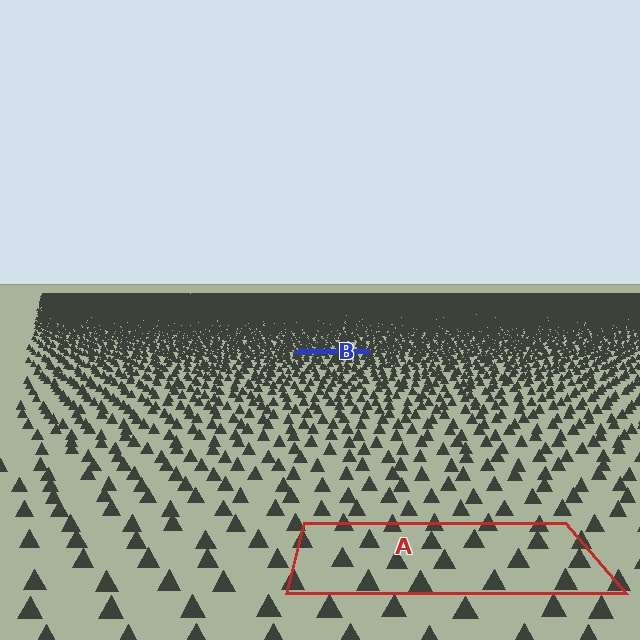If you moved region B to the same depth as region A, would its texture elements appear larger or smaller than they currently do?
They would appear larger. At a closer depth, the same texture elements are projected at a bigger on-screen size.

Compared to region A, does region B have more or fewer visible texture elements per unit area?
Region B has more texture elements per unit area — they are packed more densely because it is farther away.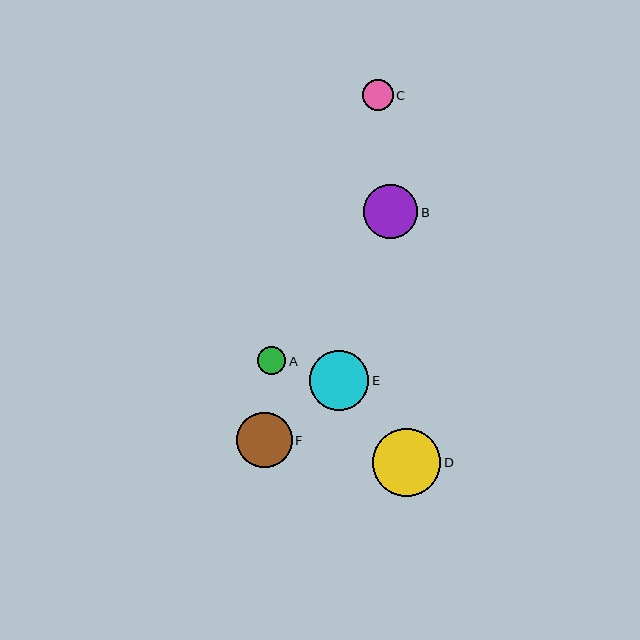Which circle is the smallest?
Circle A is the smallest with a size of approximately 28 pixels.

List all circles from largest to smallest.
From largest to smallest: D, E, F, B, C, A.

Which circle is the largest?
Circle D is the largest with a size of approximately 68 pixels.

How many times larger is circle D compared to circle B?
Circle D is approximately 1.3 times the size of circle B.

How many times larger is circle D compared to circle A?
Circle D is approximately 2.4 times the size of circle A.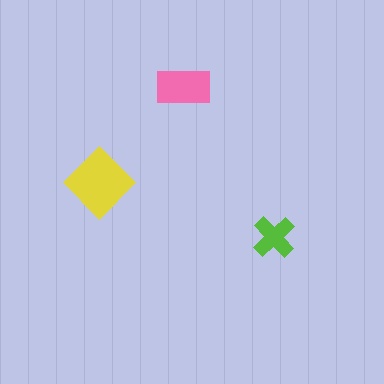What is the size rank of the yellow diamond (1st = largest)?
1st.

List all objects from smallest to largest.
The lime cross, the pink rectangle, the yellow diamond.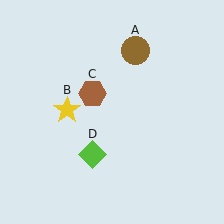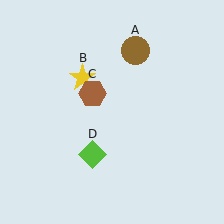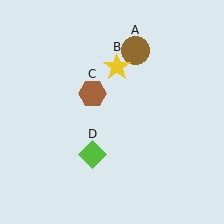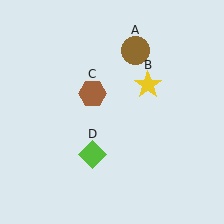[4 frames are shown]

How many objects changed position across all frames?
1 object changed position: yellow star (object B).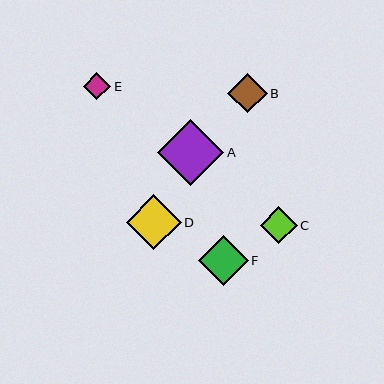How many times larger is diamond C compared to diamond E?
Diamond C is approximately 1.3 times the size of diamond E.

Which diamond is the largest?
Diamond A is the largest with a size of approximately 66 pixels.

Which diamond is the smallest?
Diamond E is the smallest with a size of approximately 27 pixels.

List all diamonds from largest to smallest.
From largest to smallest: A, D, F, B, C, E.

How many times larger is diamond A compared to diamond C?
Diamond A is approximately 1.8 times the size of diamond C.